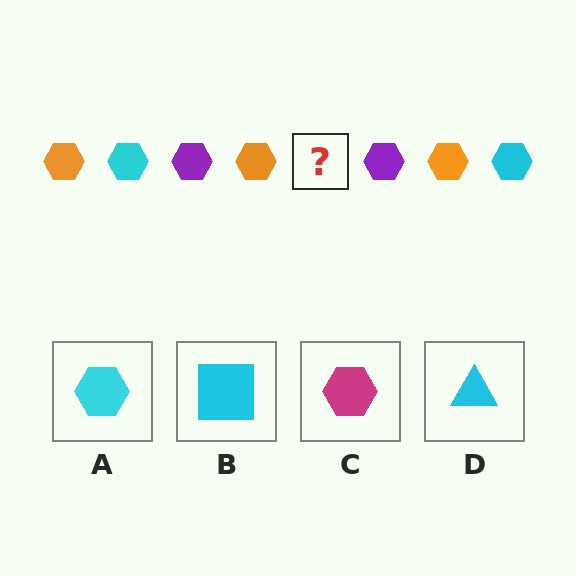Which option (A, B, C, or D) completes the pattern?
A.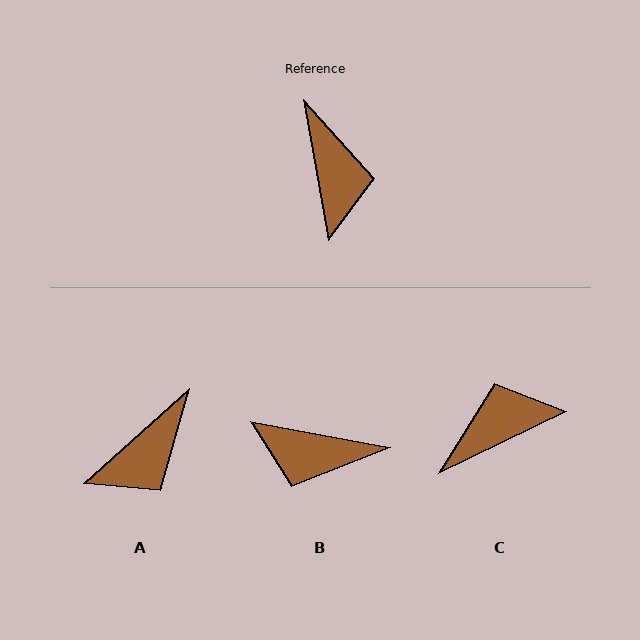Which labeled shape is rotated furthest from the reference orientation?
B, about 110 degrees away.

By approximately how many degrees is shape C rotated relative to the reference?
Approximately 106 degrees counter-clockwise.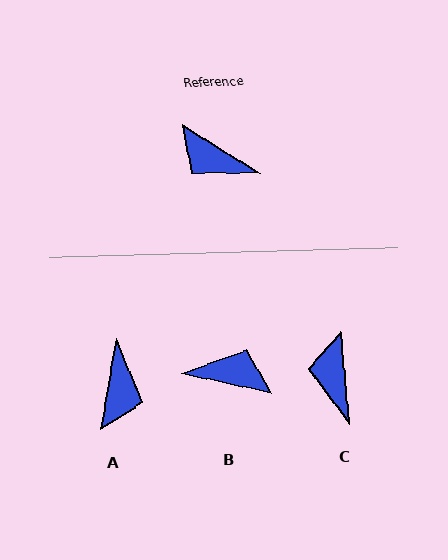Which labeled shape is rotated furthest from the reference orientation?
B, about 160 degrees away.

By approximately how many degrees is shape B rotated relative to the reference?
Approximately 160 degrees clockwise.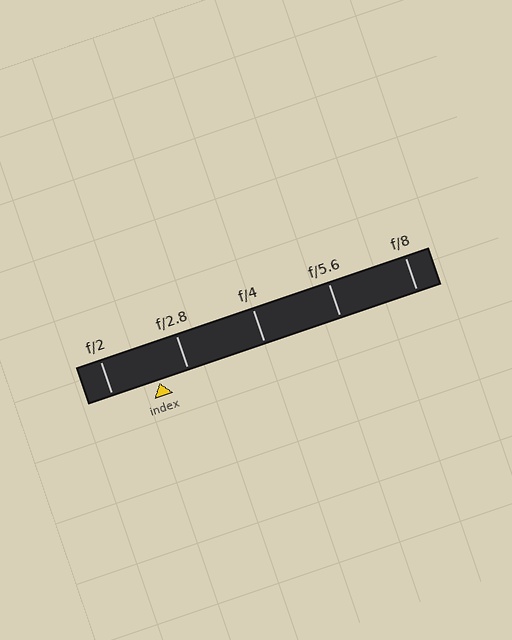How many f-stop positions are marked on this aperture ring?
There are 5 f-stop positions marked.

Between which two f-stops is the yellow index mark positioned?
The index mark is between f/2 and f/2.8.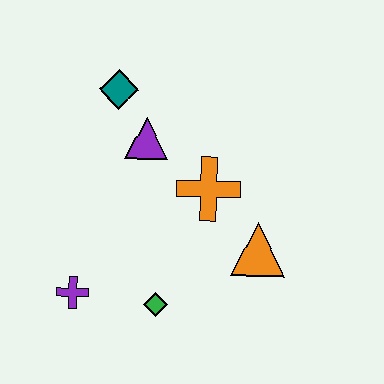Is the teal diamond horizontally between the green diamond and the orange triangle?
No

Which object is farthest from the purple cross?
The teal diamond is farthest from the purple cross.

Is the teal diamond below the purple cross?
No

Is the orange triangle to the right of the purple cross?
Yes